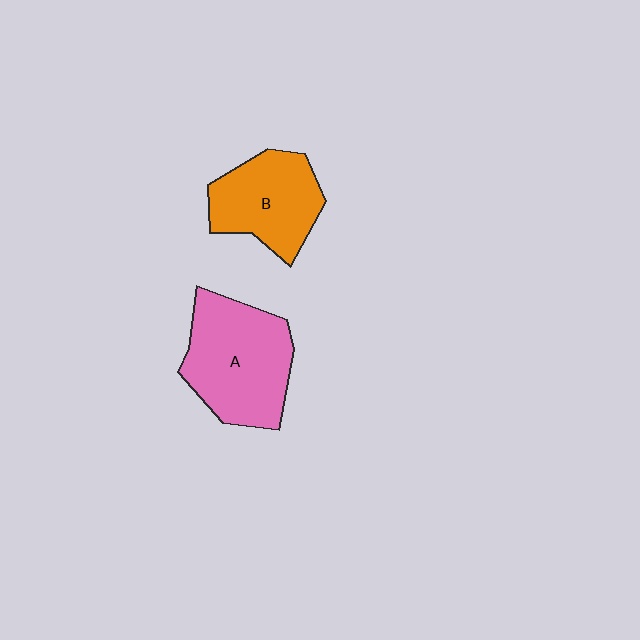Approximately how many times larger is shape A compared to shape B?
Approximately 1.3 times.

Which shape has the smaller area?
Shape B (orange).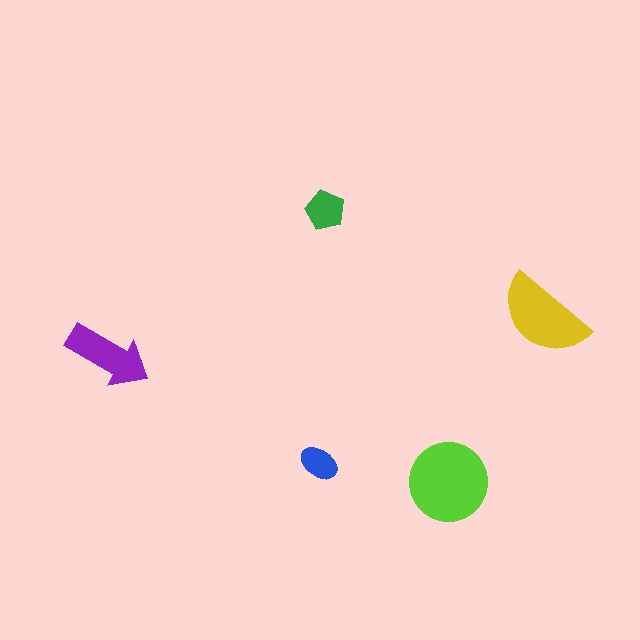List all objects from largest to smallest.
The lime circle, the yellow semicircle, the purple arrow, the green pentagon, the blue ellipse.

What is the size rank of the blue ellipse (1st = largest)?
5th.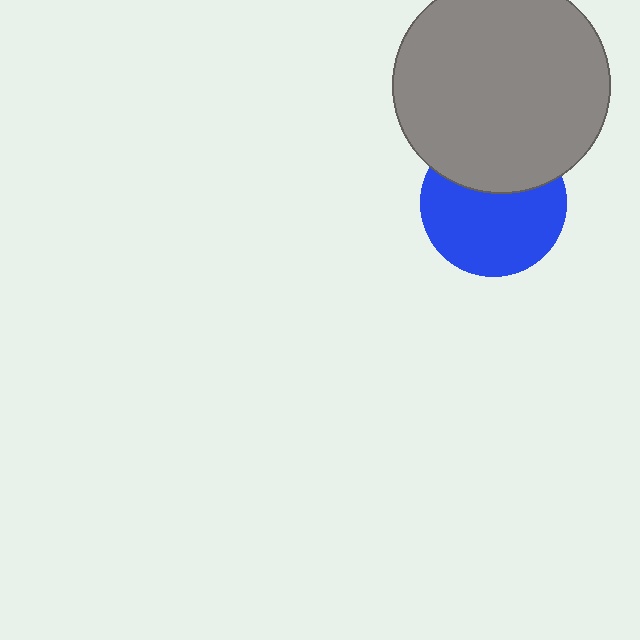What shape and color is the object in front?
The object in front is a gray circle.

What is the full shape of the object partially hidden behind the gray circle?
The partially hidden object is a blue circle.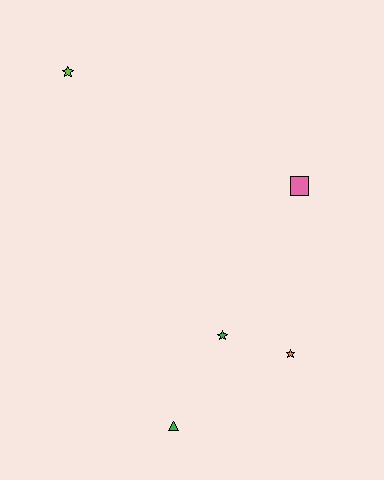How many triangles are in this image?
There is 1 triangle.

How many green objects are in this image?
There are 2 green objects.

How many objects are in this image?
There are 5 objects.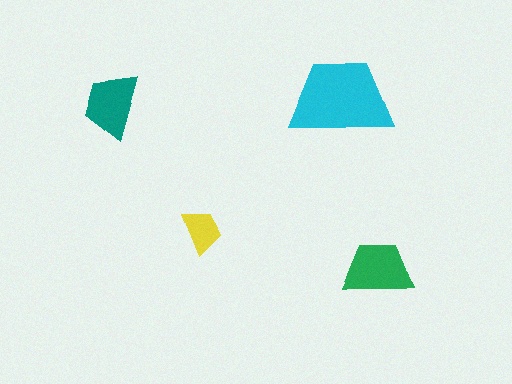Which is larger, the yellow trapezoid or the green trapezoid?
The green one.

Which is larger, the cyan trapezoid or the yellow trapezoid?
The cyan one.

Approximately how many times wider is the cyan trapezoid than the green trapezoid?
About 1.5 times wider.